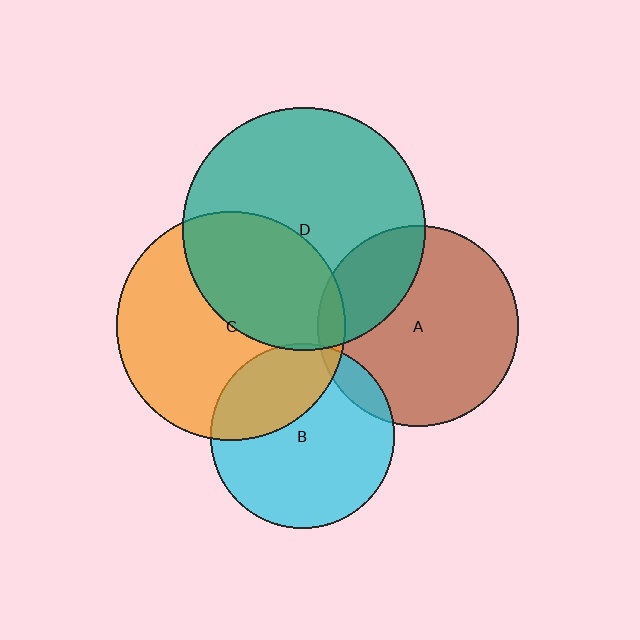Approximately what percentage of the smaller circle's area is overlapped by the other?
Approximately 25%.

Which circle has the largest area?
Circle D (teal).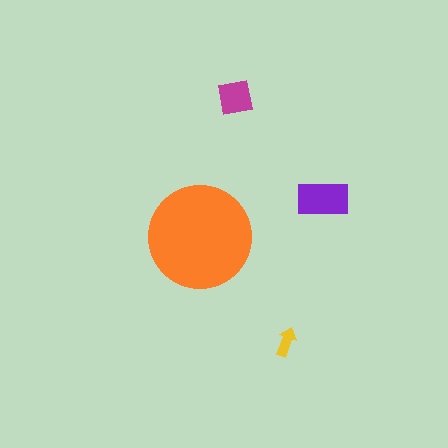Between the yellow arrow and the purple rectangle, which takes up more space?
The purple rectangle.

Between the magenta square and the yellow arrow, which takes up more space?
The magenta square.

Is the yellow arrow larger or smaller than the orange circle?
Smaller.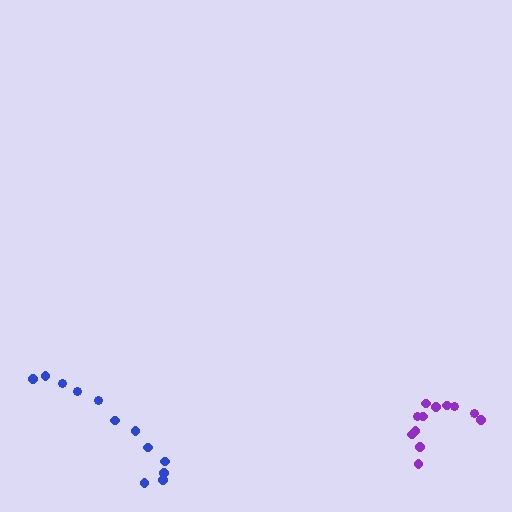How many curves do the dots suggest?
There are 2 distinct paths.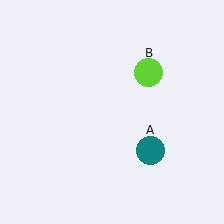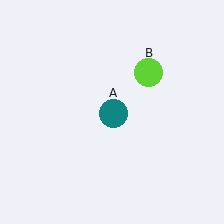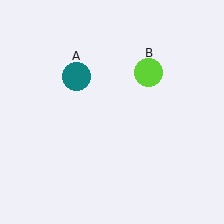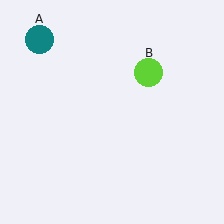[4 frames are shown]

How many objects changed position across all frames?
1 object changed position: teal circle (object A).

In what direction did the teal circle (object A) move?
The teal circle (object A) moved up and to the left.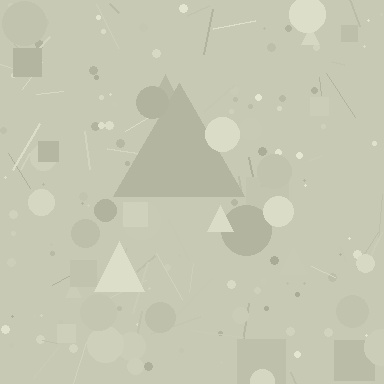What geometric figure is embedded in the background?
A triangle is embedded in the background.